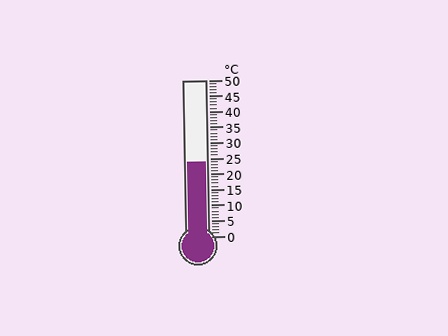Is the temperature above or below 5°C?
The temperature is above 5°C.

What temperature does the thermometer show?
The thermometer shows approximately 24°C.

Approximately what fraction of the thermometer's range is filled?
The thermometer is filled to approximately 50% of its range.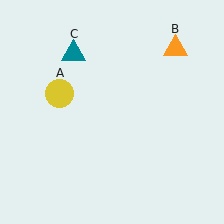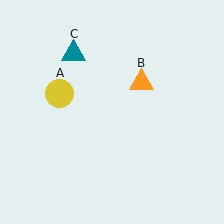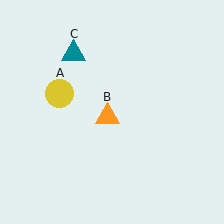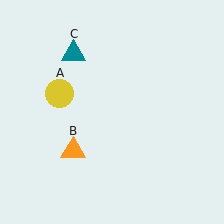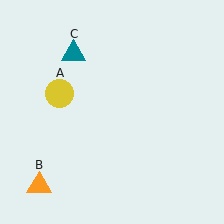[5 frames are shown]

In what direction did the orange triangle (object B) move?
The orange triangle (object B) moved down and to the left.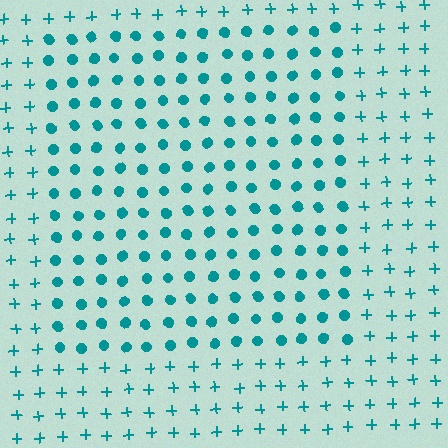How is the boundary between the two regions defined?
The boundary is defined by a change in element shape: circles inside vs. plus signs outside. All elements share the same color and spacing.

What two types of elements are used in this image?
The image uses circles inside the rectangle region and plus signs outside it.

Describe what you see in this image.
The image is filled with small teal elements arranged in a uniform grid. A rectangle-shaped region contains circles, while the surrounding area contains plus signs. The boundary is defined purely by the change in element shape.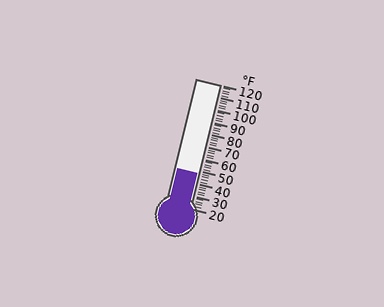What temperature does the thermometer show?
The thermometer shows approximately 48°F.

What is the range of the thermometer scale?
The thermometer scale ranges from 20°F to 120°F.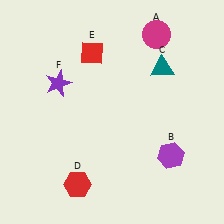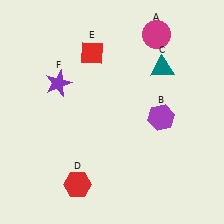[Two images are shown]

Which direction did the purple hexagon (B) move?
The purple hexagon (B) moved up.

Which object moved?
The purple hexagon (B) moved up.